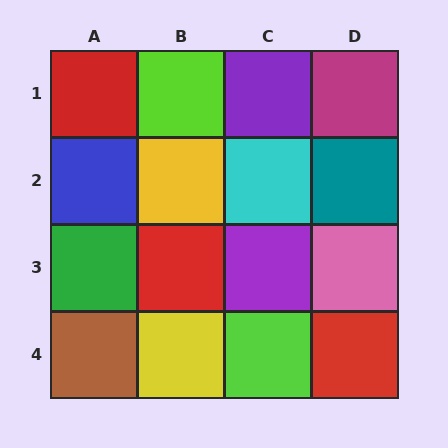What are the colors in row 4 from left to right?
Brown, yellow, lime, red.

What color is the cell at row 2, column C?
Cyan.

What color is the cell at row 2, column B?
Yellow.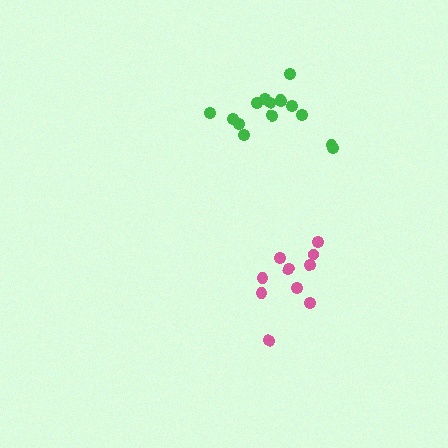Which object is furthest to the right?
The pink cluster is rightmost.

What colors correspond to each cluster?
The clusters are colored: green, pink.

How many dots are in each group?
Group 1: 15 dots, Group 2: 10 dots (25 total).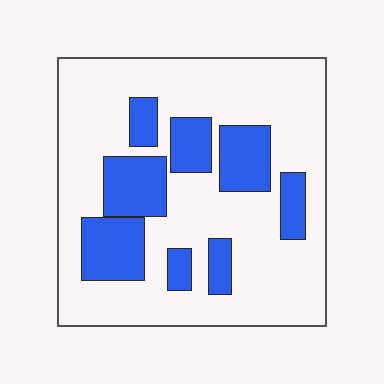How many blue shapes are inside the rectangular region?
8.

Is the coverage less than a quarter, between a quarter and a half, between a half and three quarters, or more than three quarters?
Between a quarter and a half.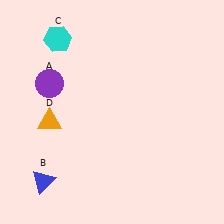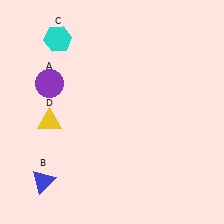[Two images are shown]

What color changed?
The triangle (D) changed from orange in Image 1 to yellow in Image 2.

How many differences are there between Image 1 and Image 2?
There is 1 difference between the two images.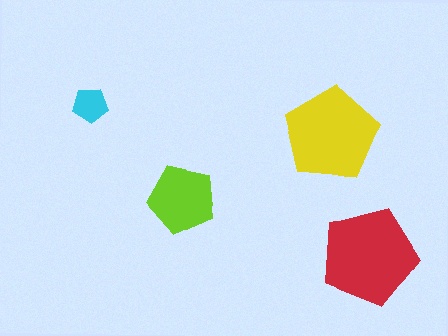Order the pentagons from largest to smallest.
the red one, the yellow one, the lime one, the cyan one.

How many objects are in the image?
There are 4 objects in the image.